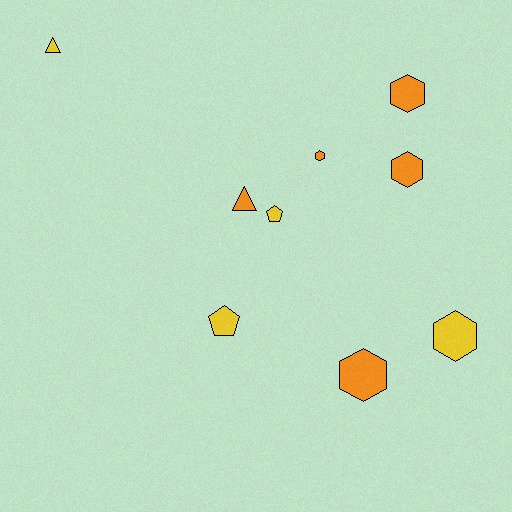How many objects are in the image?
There are 9 objects.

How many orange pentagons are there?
There are no orange pentagons.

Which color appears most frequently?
Orange, with 5 objects.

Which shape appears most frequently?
Hexagon, with 5 objects.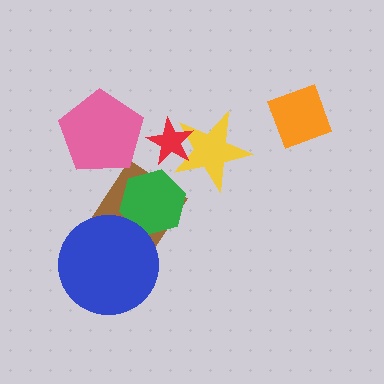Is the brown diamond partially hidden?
Yes, it is partially covered by another shape.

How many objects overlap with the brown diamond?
2 objects overlap with the brown diamond.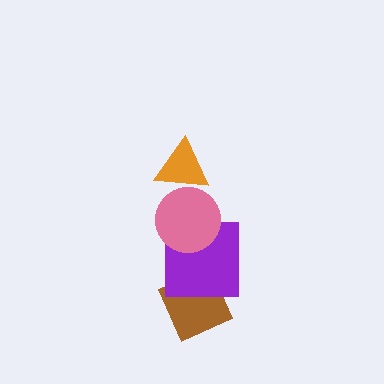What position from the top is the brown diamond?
The brown diamond is 4th from the top.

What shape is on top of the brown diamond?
The purple square is on top of the brown diamond.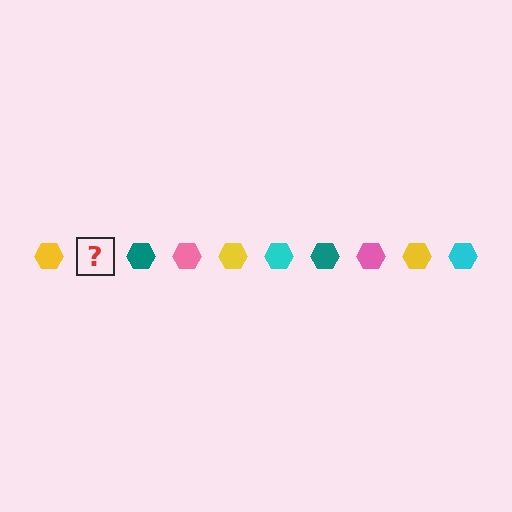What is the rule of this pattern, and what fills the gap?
The rule is that the pattern cycles through yellow, cyan, teal, pink hexagons. The gap should be filled with a cyan hexagon.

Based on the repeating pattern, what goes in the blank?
The blank should be a cyan hexagon.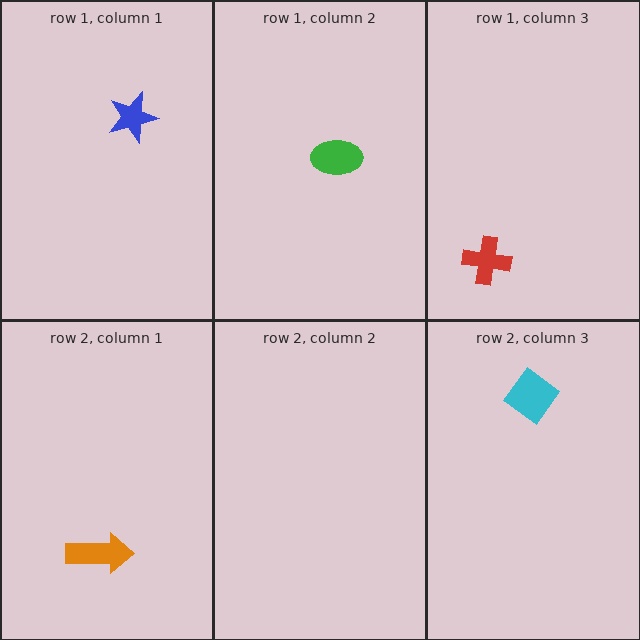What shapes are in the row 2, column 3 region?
The cyan diamond.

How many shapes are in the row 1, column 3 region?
1.